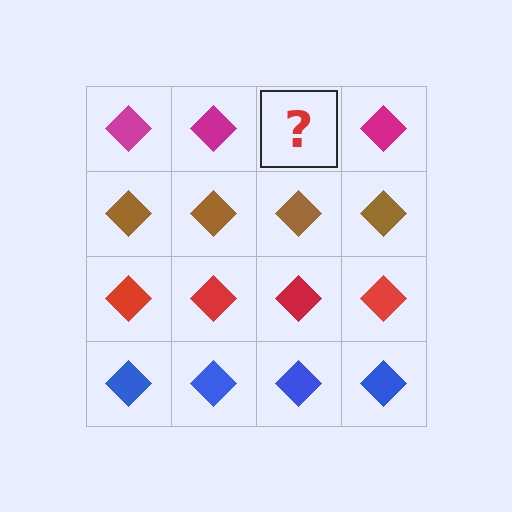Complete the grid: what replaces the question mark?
The question mark should be replaced with a magenta diamond.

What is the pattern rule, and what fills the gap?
The rule is that each row has a consistent color. The gap should be filled with a magenta diamond.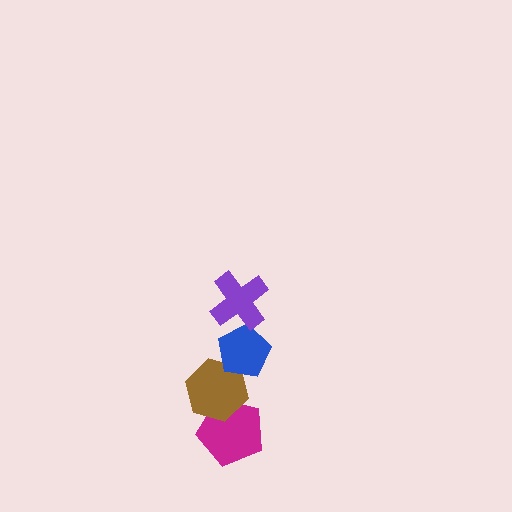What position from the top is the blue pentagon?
The blue pentagon is 2nd from the top.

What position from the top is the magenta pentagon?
The magenta pentagon is 4th from the top.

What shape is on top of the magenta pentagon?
The brown hexagon is on top of the magenta pentagon.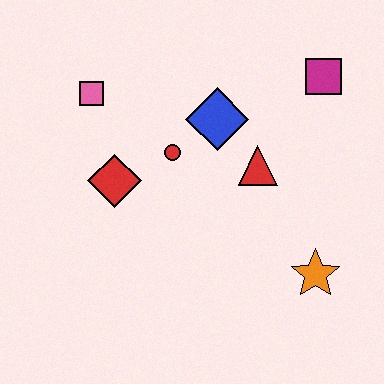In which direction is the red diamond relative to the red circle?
The red diamond is to the left of the red circle.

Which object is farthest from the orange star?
The pink square is farthest from the orange star.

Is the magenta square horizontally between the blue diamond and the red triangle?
No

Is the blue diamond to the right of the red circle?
Yes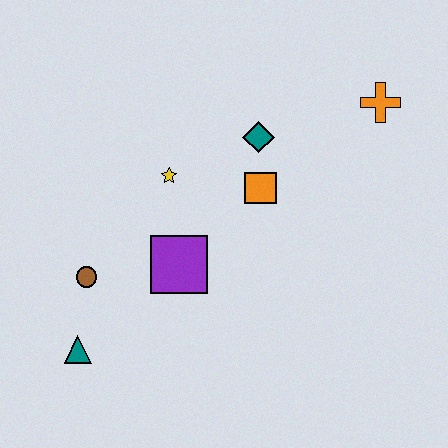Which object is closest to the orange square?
The teal diamond is closest to the orange square.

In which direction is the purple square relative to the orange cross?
The purple square is to the left of the orange cross.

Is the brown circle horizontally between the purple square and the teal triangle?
Yes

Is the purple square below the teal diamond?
Yes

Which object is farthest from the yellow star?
The orange cross is farthest from the yellow star.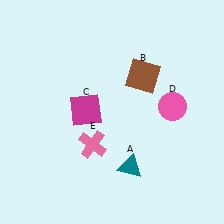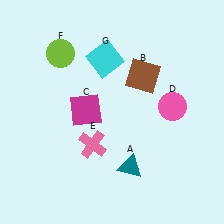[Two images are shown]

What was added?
A lime circle (F), a cyan square (G) were added in Image 2.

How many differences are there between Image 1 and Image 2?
There are 2 differences between the two images.